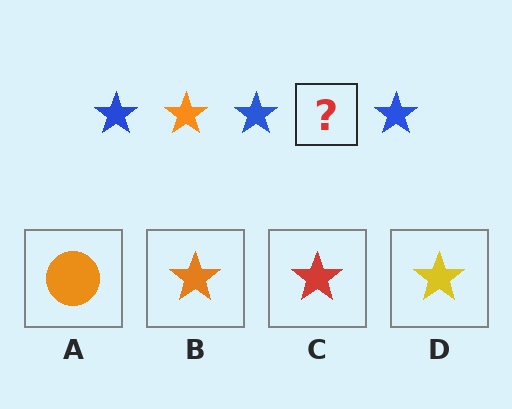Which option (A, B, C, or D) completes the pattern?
B.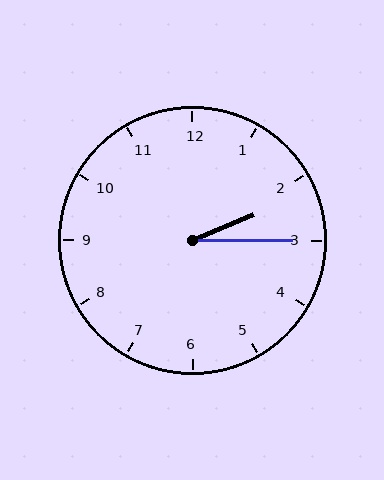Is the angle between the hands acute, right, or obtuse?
It is acute.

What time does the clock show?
2:15.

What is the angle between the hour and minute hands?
Approximately 22 degrees.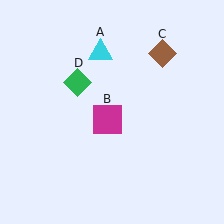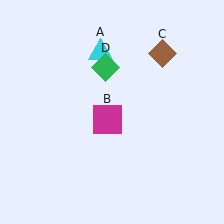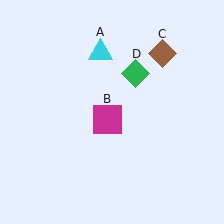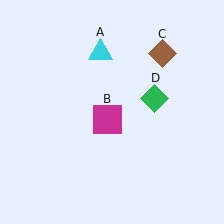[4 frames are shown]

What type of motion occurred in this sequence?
The green diamond (object D) rotated clockwise around the center of the scene.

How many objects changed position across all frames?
1 object changed position: green diamond (object D).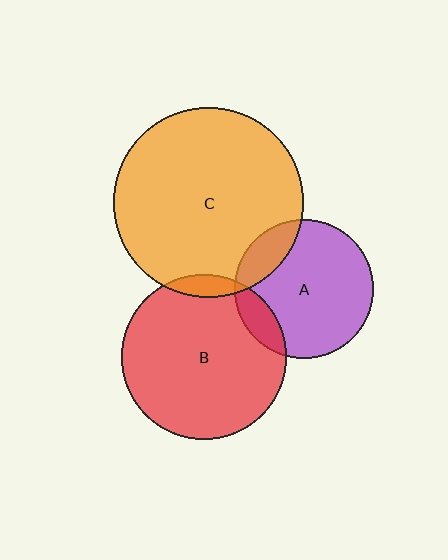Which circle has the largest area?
Circle C (orange).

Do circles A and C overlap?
Yes.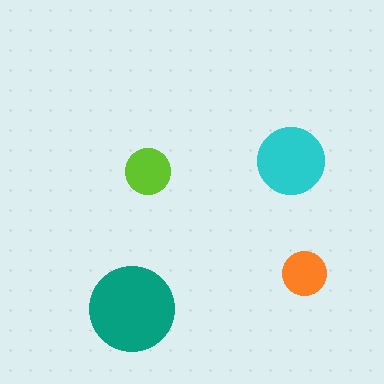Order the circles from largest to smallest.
the teal one, the cyan one, the lime one, the orange one.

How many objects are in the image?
There are 4 objects in the image.